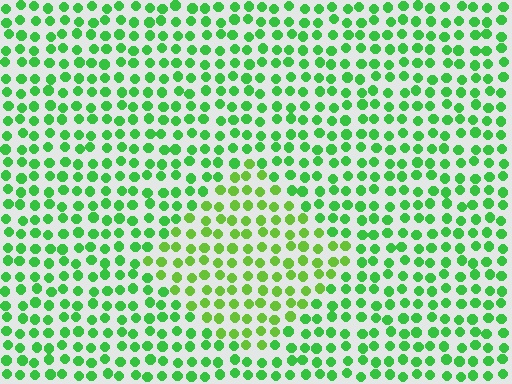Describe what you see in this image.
The image is filled with small green elements in a uniform arrangement. A diamond-shaped region is visible where the elements are tinted to a slightly different hue, forming a subtle color boundary.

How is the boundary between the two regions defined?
The boundary is defined purely by a slight shift in hue (about 26 degrees). Spacing, size, and orientation are identical on both sides.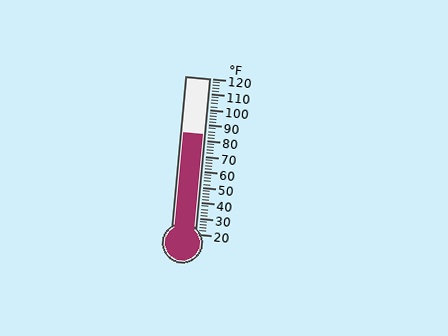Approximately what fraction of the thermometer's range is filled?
The thermometer is filled to approximately 65% of its range.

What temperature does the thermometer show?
The thermometer shows approximately 84°F.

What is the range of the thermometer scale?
The thermometer scale ranges from 20°F to 120°F.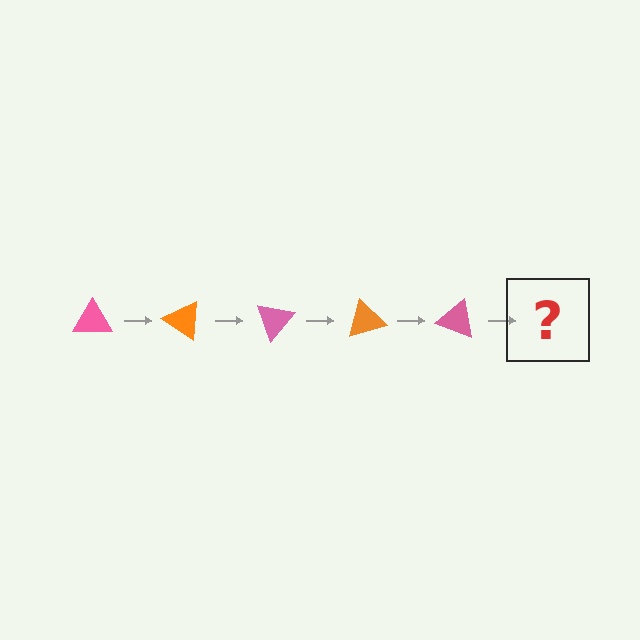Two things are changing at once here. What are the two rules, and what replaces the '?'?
The two rules are that it rotates 35 degrees each step and the color cycles through pink and orange. The '?' should be an orange triangle, rotated 175 degrees from the start.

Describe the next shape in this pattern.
It should be an orange triangle, rotated 175 degrees from the start.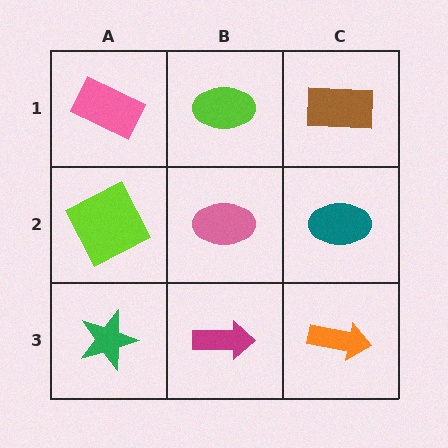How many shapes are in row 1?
3 shapes.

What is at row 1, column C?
A brown rectangle.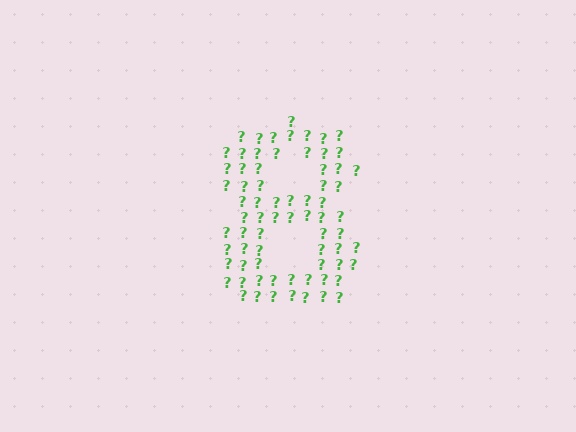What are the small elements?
The small elements are question marks.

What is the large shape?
The large shape is the digit 8.